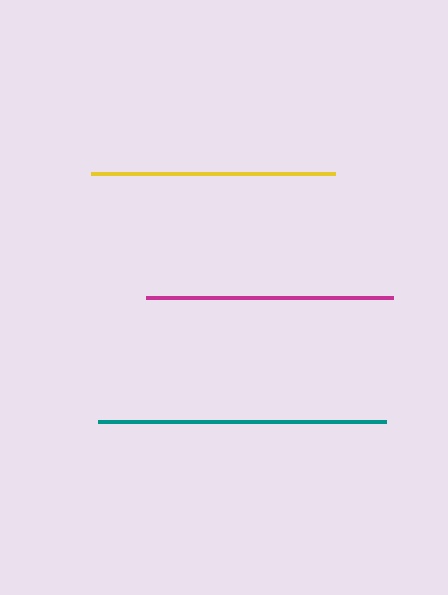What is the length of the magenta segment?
The magenta segment is approximately 247 pixels long.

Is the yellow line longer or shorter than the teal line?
The teal line is longer than the yellow line.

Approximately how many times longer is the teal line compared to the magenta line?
The teal line is approximately 1.2 times the length of the magenta line.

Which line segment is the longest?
The teal line is the longest at approximately 289 pixels.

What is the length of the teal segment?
The teal segment is approximately 289 pixels long.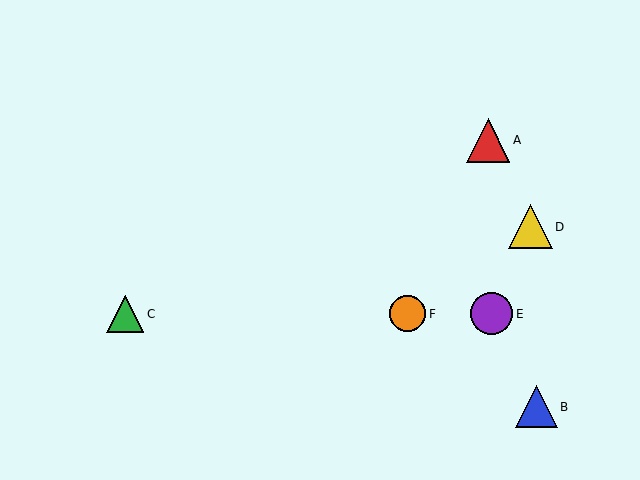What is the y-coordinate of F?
Object F is at y≈314.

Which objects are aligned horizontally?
Objects C, E, F are aligned horizontally.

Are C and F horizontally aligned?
Yes, both are at y≈314.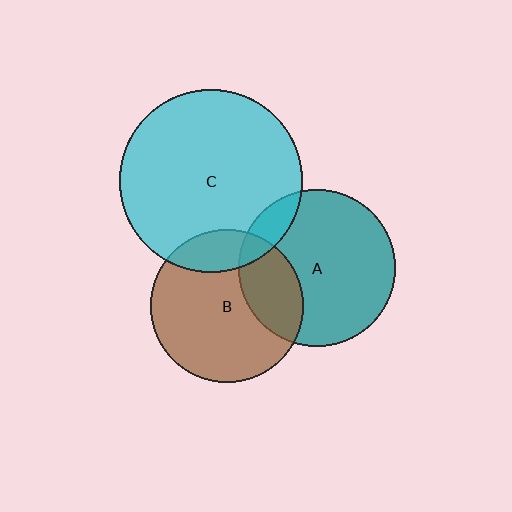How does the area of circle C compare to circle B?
Approximately 1.4 times.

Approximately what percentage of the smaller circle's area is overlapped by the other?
Approximately 20%.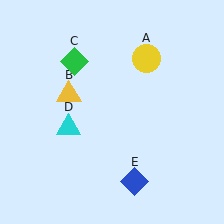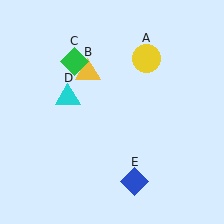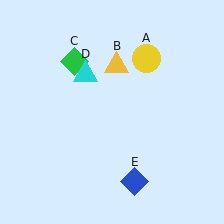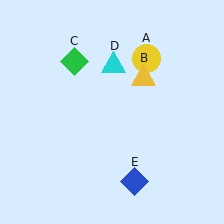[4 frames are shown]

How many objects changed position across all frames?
2 objects changed position: yellow triangle (object B), cyan triangle (object D).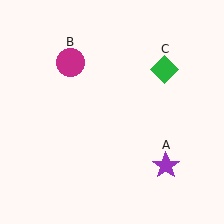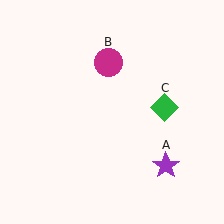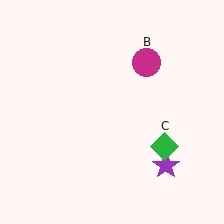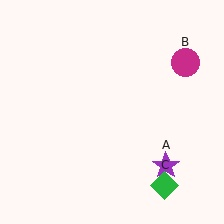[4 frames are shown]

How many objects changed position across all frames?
2 objects changed position: magenta circle (object B), green diamond (object C).